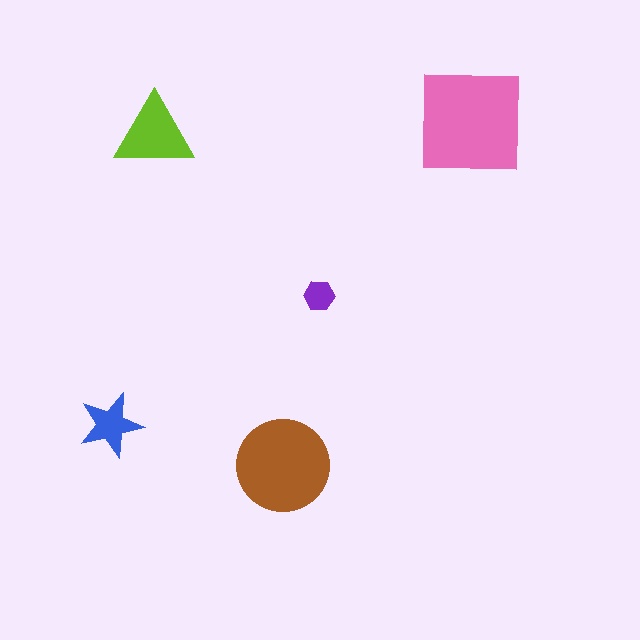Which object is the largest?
The pink square.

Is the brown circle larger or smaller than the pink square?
Smaller.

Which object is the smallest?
The purple hexagon.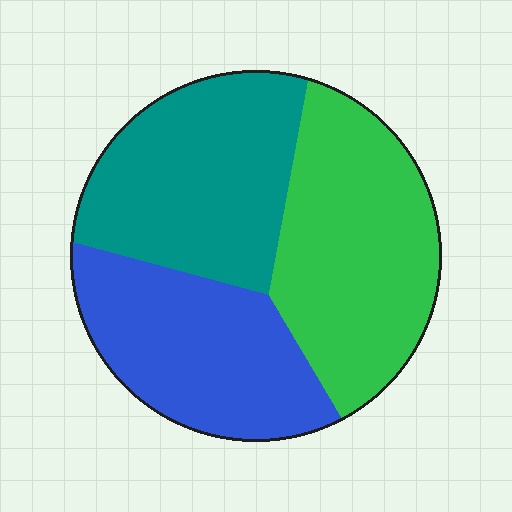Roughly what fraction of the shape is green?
Green covers roughly 35% of the shape.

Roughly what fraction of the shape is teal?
Teal covers about 35% of the shape.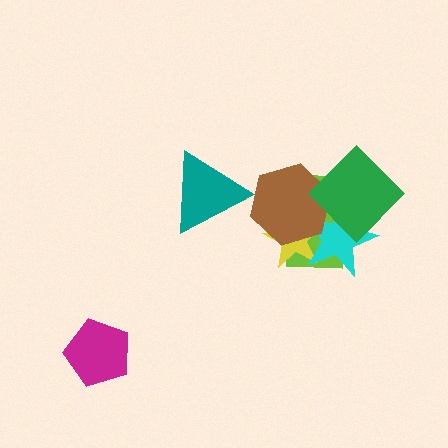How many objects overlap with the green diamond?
3 objects overlap with the green diamond.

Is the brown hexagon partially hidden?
Yes, it is partially covered by another shape.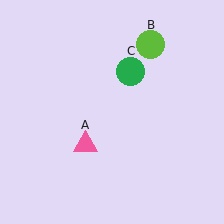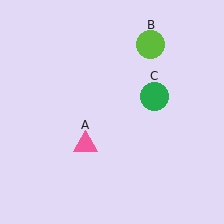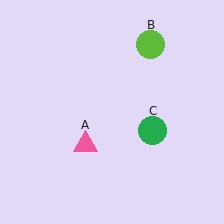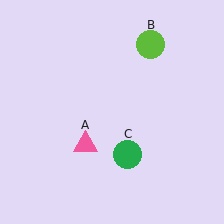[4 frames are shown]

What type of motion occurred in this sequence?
The green circle (object C) rotated clockwise around the center of the scene.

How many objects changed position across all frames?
1 object changed position: green circle (object C).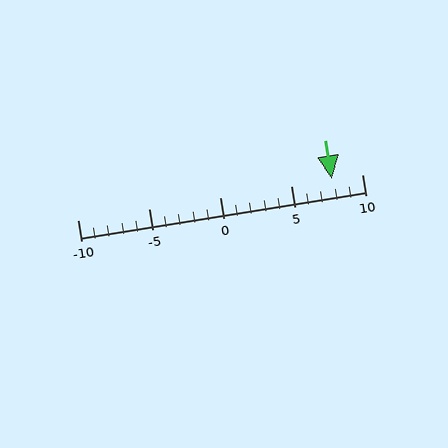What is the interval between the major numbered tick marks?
The major tick marks are spaced 5 units apart.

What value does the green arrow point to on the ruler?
The green arrow points to approximately 8.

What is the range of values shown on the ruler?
The ruler shows values from -10 to 10.